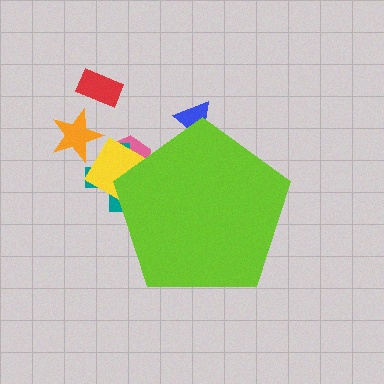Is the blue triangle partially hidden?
Yes, the blue triangle is partially hidden behind the lime pentagon.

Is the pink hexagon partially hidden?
Yes, the pink hexagon is partially hidden behind the lime pentagon.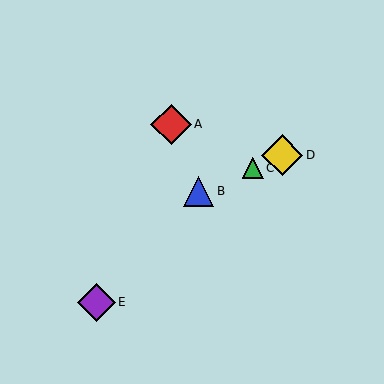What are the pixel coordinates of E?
Object E is at (96, 302).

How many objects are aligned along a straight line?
3 objects (B, C, D) are aligned along a straight line.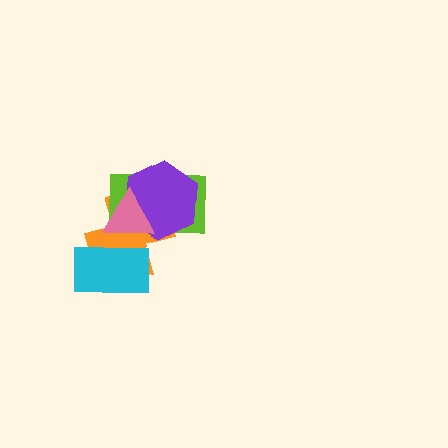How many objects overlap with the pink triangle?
4 objects overlap with the pink triangle.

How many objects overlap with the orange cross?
4 objects overlap with the orange cross.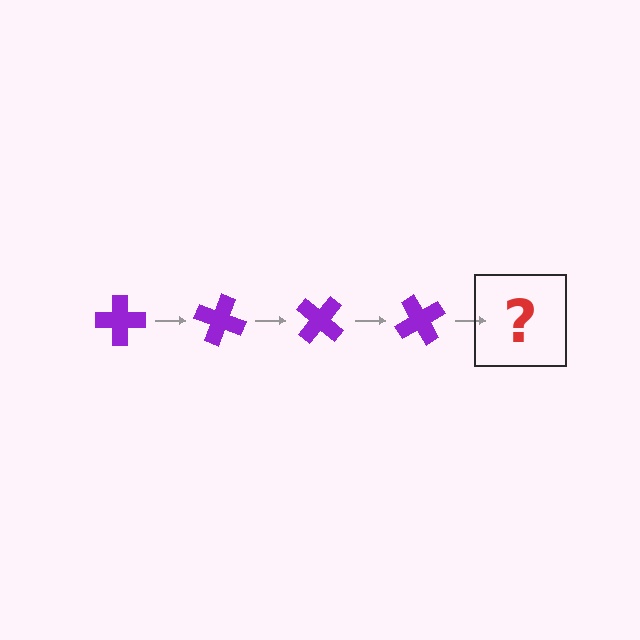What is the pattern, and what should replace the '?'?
The pattern is that the cross rotates 20 degrees each step. The '?' should be a purple cross rotated 80 degrees.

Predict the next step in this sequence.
The next step is a purple cross rotated 80 degrees.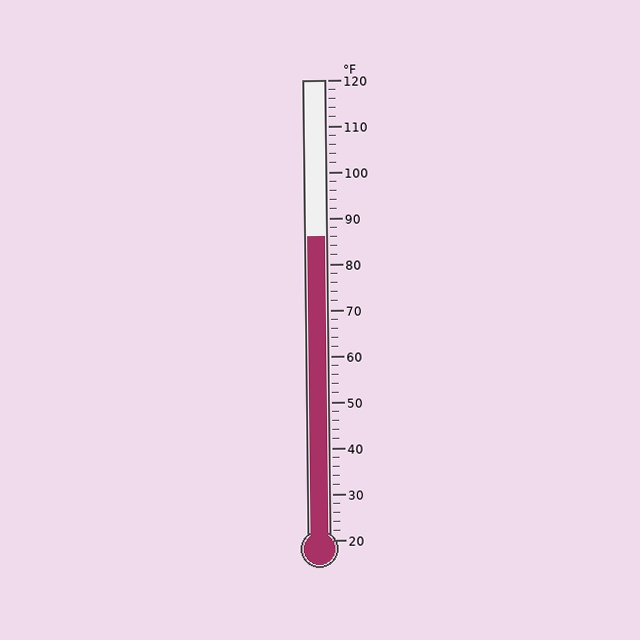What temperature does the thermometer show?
The thermometer shows approximately 86°F.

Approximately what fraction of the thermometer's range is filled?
The thermometer is filled to approximately 65% of its range.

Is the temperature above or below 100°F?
The temperature is below 100°F.